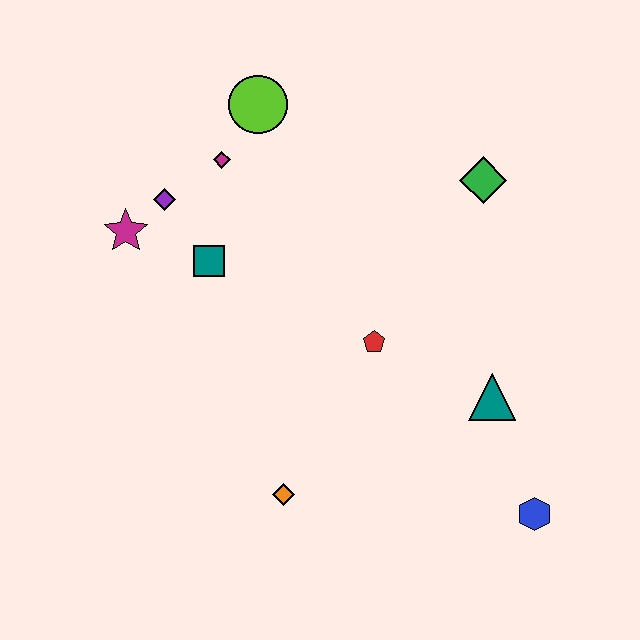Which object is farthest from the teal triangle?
The magenta star is farthest from the teal triangle.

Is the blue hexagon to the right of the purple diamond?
Yes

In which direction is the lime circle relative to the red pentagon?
The lime circle is above the red pentagon.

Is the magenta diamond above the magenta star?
Yes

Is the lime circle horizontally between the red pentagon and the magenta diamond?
Yes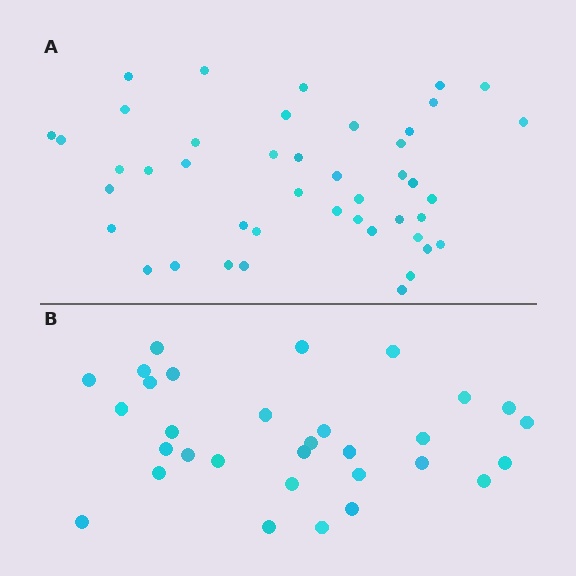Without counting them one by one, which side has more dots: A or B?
Region A (the top region) has more dots.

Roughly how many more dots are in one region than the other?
Region A has approximately 15 more dots than region B.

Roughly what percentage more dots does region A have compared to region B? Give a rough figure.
About 40% more.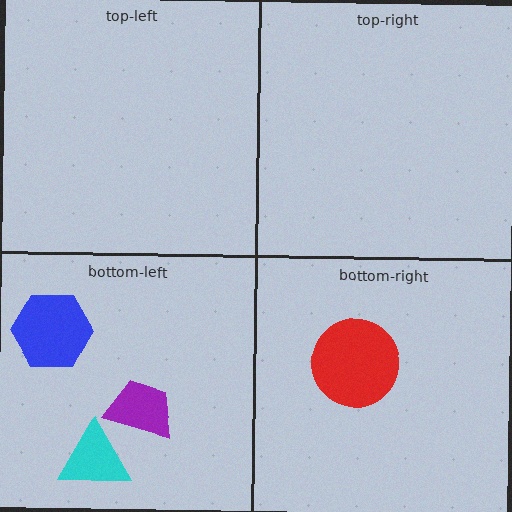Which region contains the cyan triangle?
The bottom-left region.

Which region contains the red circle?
The bottom-right region.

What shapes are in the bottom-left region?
The purple trapezoid, the cyan triangle, the blue hexagon.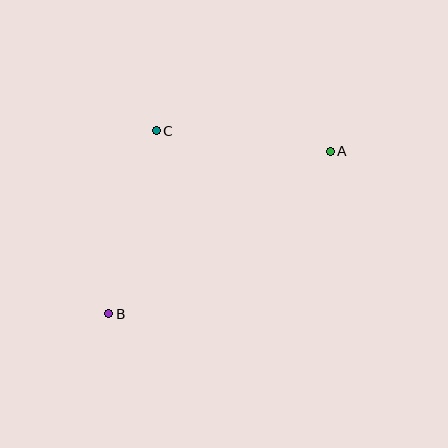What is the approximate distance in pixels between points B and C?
The distance between B and C is approximately 189 pixels.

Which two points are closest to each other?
Points A and C are closest to each other.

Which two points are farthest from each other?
Points A and B are farthest from each other.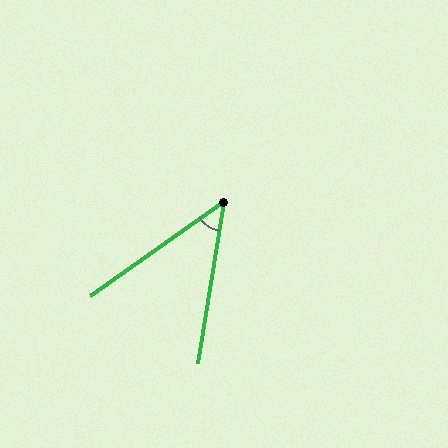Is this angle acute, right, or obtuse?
It is acute.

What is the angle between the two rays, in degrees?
Approximately 46 degrees.